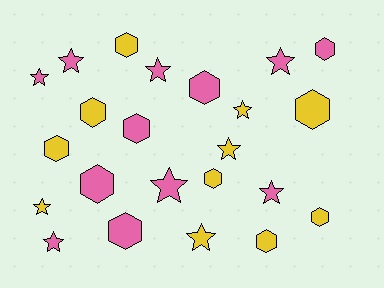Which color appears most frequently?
Pink, with 12 objects.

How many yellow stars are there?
There are 4 yellow stars.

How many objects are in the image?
There are 23 objects.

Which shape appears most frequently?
Hexagon, with 12 objects.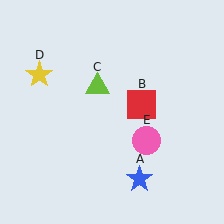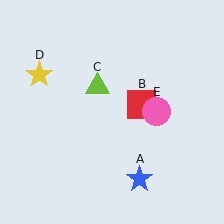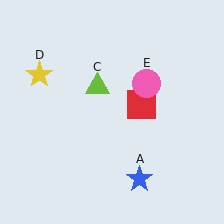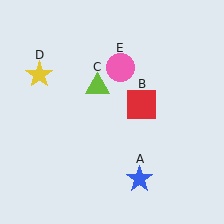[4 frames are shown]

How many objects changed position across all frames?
1 object changed position: pink circle (object E).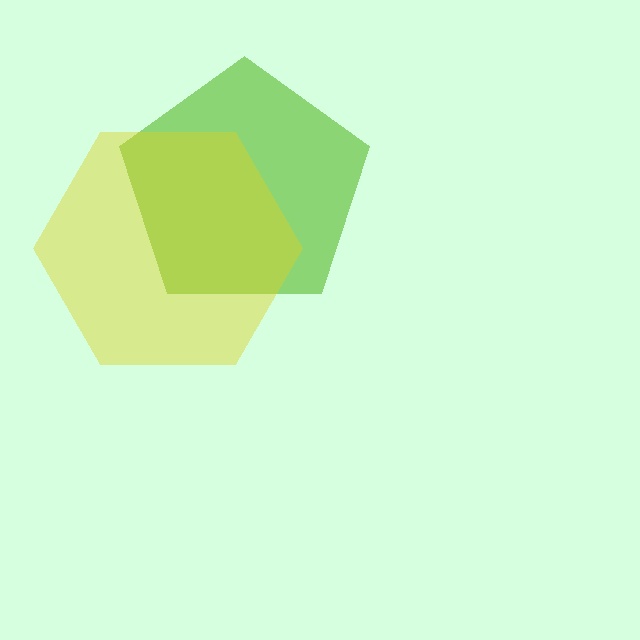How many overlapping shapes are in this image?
There are 2 overlapping shapes in the image.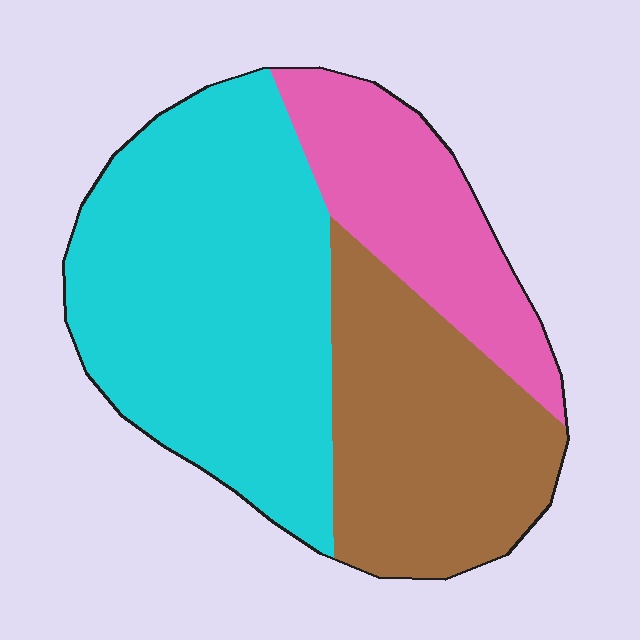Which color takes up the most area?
Cyan, at roughly 50%.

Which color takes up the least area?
Pink, at roughly 20%.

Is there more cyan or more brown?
Cyan.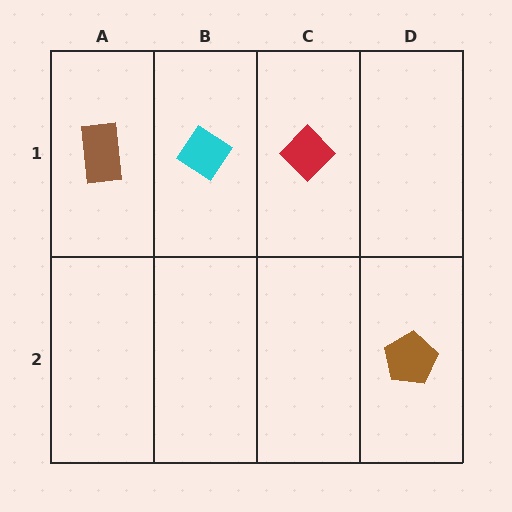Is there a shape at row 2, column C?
No, that cell is empty.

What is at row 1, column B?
A cyan diamond.